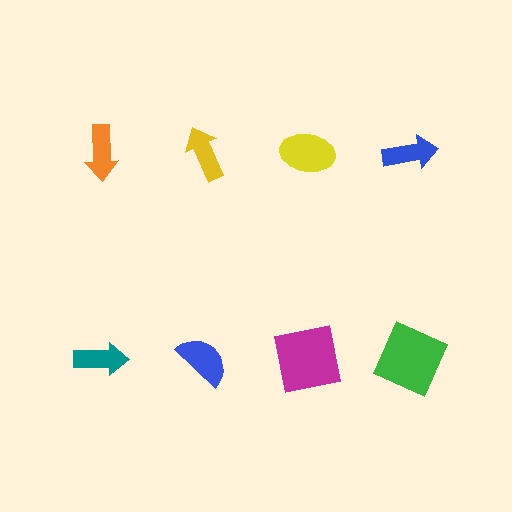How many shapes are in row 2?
4 shapes.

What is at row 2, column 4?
A green square.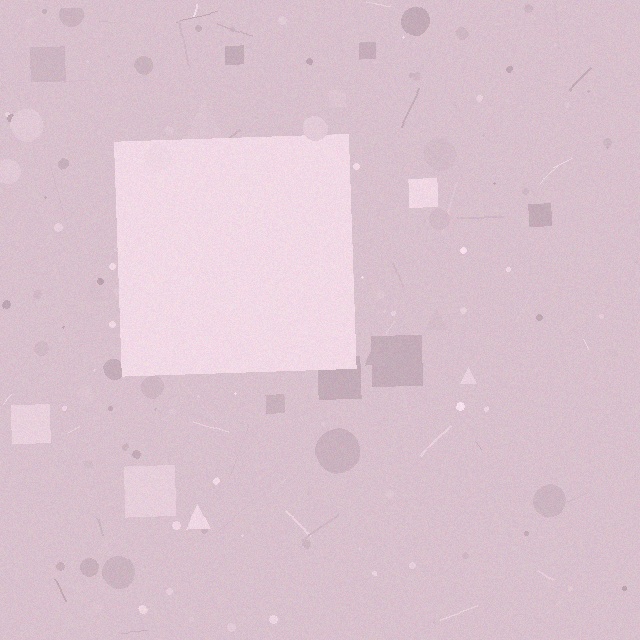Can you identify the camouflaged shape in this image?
The camouflaged shape is a square.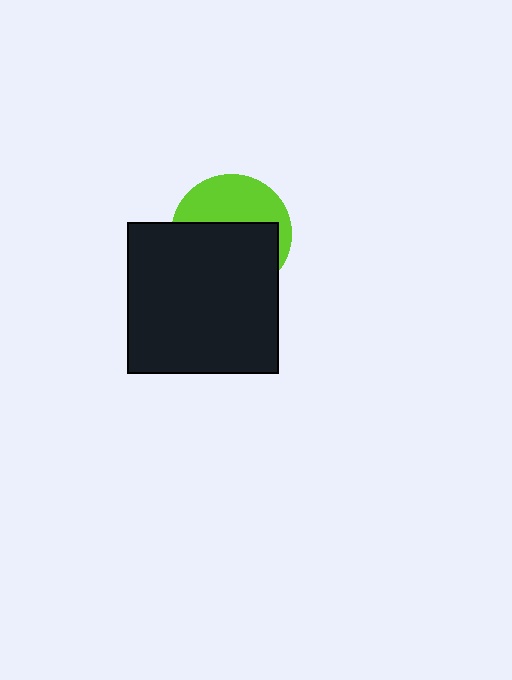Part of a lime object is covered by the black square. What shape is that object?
It is a circle.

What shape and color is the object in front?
The object in front is a black square.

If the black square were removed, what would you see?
You would see the complete lime circle.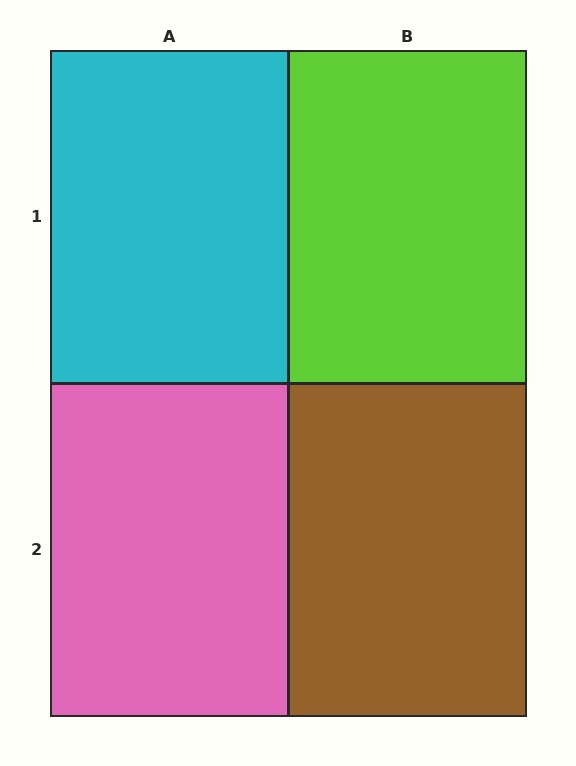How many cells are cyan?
1 cell is cyan.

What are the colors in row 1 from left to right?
Cyan, lime.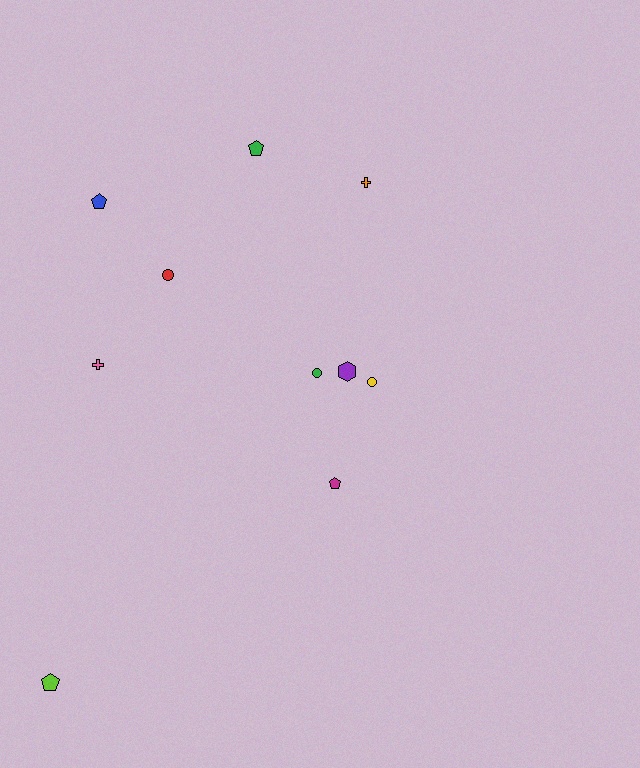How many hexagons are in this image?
There is 1 hexagon.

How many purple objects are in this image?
There is 1 purple object.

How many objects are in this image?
There are 10 objects.